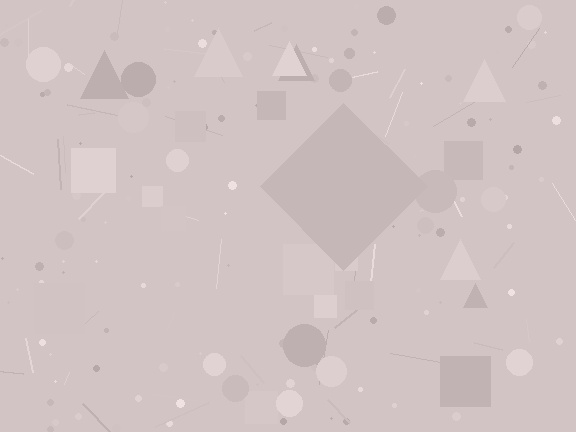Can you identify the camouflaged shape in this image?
The camouflaged shape is a diamond.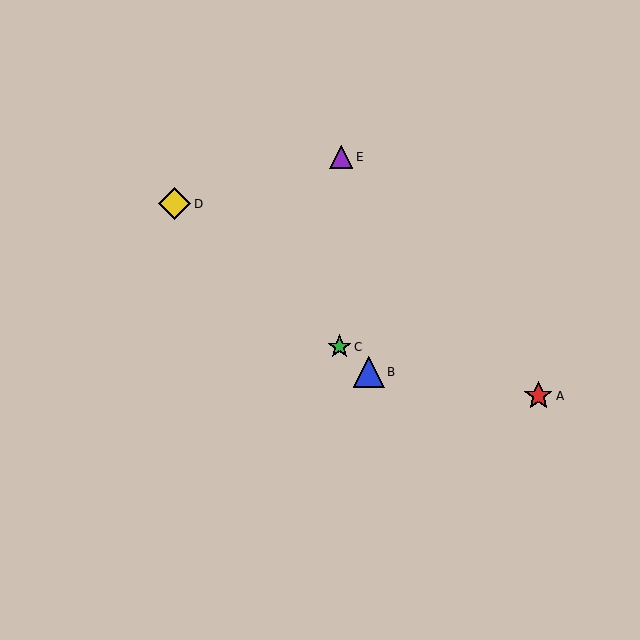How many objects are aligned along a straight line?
3 objects (B, C, D) are aligned along a straight line.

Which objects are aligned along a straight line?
Objects B, C, D are aligned along a straight line.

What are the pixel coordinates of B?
Object B is at (369, 372).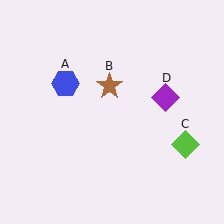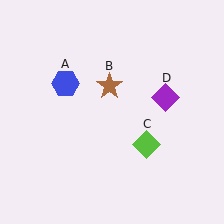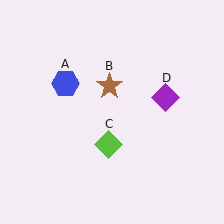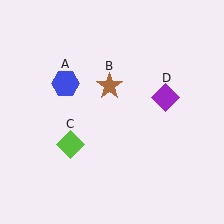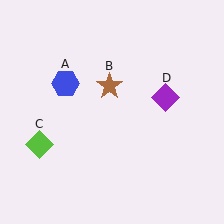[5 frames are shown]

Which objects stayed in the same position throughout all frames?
Blue hexagon (object A) and brown star (object B) and purple diamond (object D) remained stationary.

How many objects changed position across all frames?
1 object changed position: lime diamond (object C).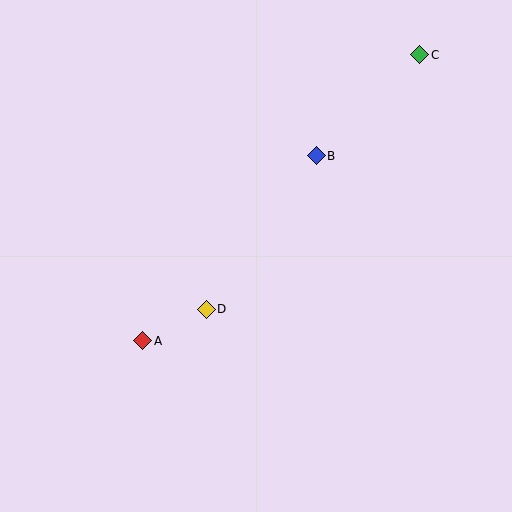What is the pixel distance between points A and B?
The distance between A and B is 254 pixels.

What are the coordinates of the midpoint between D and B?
The midpoint between D and B is at (261, 233).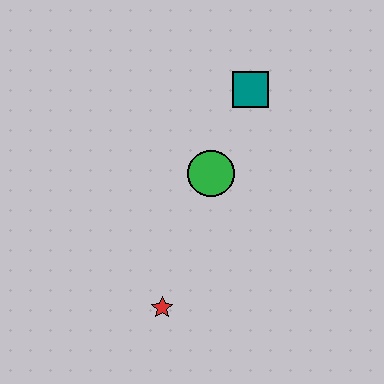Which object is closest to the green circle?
The teal square is closest to the green circle.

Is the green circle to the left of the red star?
No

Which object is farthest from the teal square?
The red star is farthest from the teal square.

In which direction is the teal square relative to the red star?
The teal square is above the red star.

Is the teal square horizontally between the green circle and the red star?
No